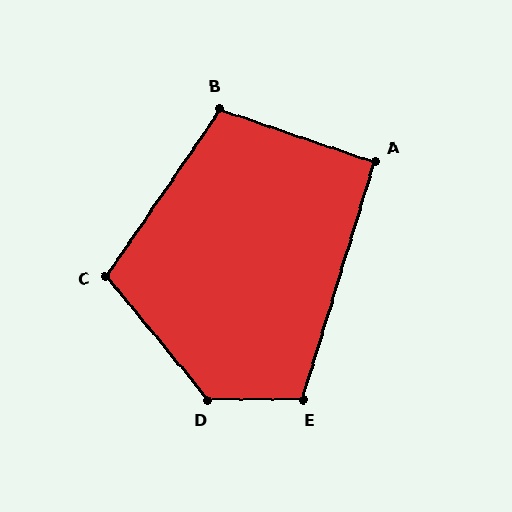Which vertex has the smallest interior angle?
A, at approximately 92 degrees.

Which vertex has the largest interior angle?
D, at approximately 130 degrees.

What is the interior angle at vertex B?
Approximately 105 degrees (obtuse).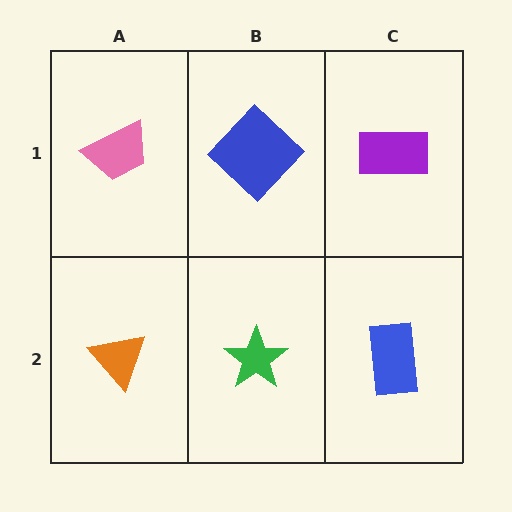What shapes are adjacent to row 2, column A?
A pink trapezoid (row 1, column A), a green star (row 2, column B).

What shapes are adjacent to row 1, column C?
A blue rectangle (row 2, column C), a blue diamond (row 1, column B).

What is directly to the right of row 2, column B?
A blue rectangle.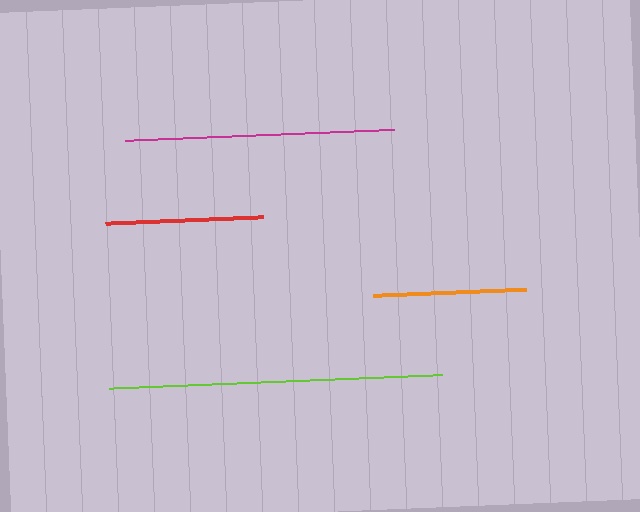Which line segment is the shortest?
The orange line is the shortest at approximately 154 pixels.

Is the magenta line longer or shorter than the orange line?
The magenta line is longer than the orange line.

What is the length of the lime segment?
The lime segment is approximately 333 pixels long.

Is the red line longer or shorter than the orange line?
The red line is longer than the orange line.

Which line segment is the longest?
The lime line is the longest at approximately 333 pixels.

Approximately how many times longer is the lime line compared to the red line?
The lime line is approximately 2.1 times the length of the red line.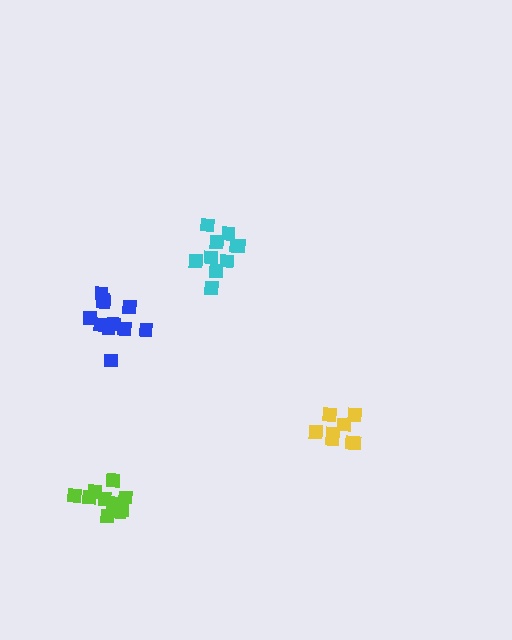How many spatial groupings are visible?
There are 4 spatial groupings.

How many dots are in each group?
Group 1: 10 dots, Group 2: 11 dots, Group 3: 10 dots, Group 4: 9 dots (40 total).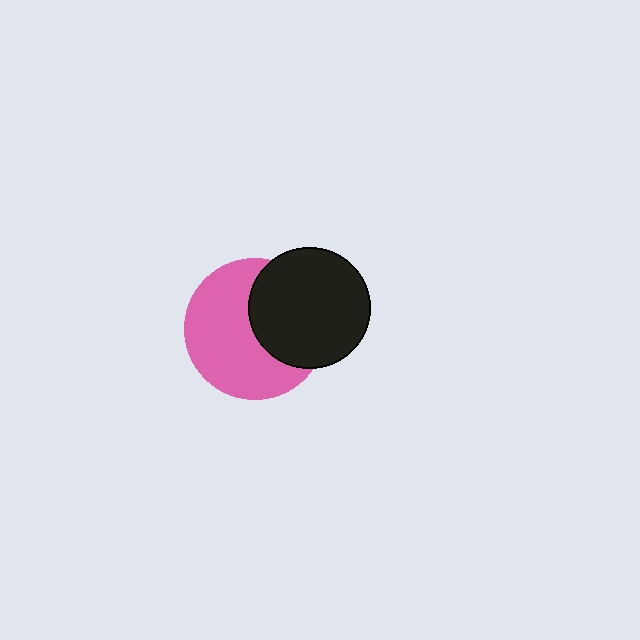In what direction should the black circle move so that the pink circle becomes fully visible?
The black circle should move right. That is the shortest direction to clear the overlap and leave the pink circle fully visible.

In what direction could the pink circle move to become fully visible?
The pink circle could move left. That would shift it out from behind the black circle entirely.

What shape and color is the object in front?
The object in front is a black circle.